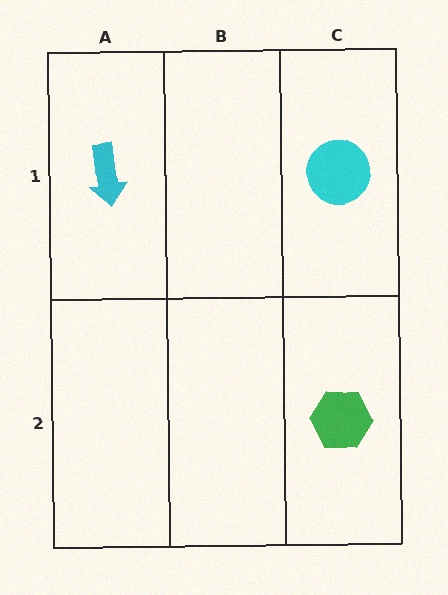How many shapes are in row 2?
1 shape.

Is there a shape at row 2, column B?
No, that cell is empty.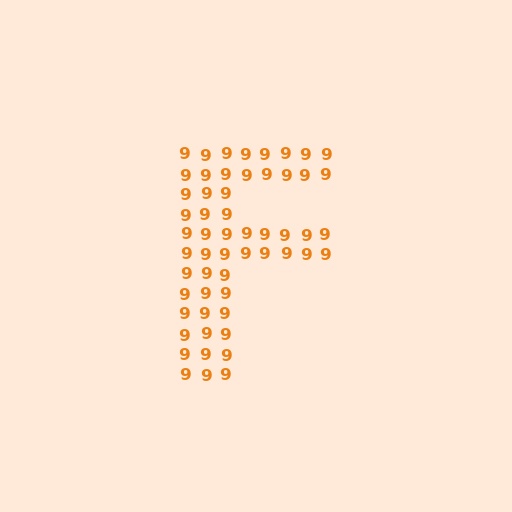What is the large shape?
The large shape is the letter F.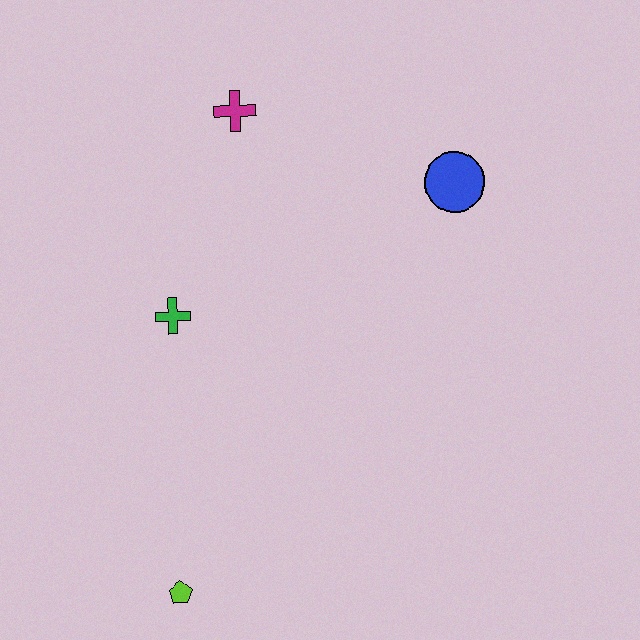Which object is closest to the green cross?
The magenta cross is closest to the green cross.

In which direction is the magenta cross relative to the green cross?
The magenta cross is above the green cross.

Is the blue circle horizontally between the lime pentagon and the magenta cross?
No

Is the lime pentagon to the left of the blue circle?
Yes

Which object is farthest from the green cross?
The blue circle is farthest from the green cross.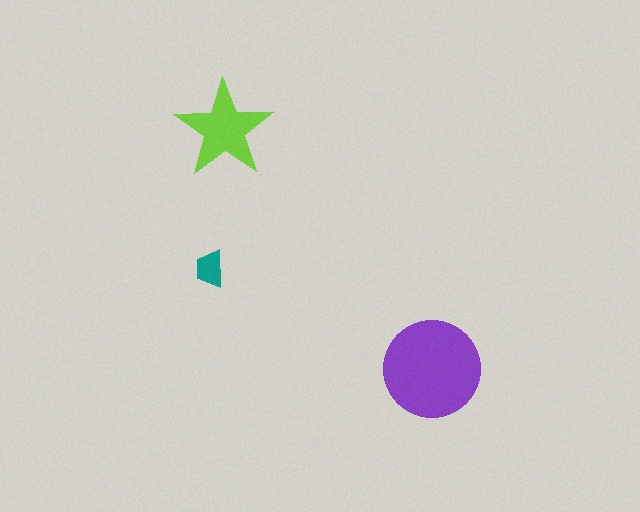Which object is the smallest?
The teal trapezoid.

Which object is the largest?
The purple circle.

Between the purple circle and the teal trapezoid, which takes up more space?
The purple circle.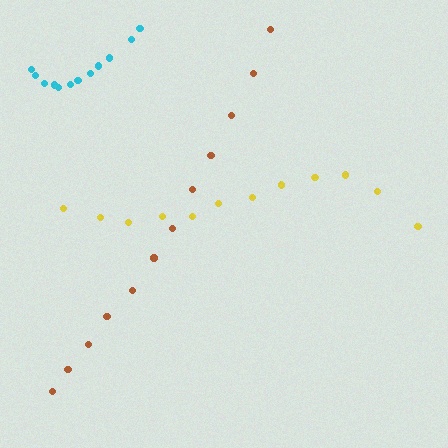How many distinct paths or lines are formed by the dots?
There are 3 distinct paths.